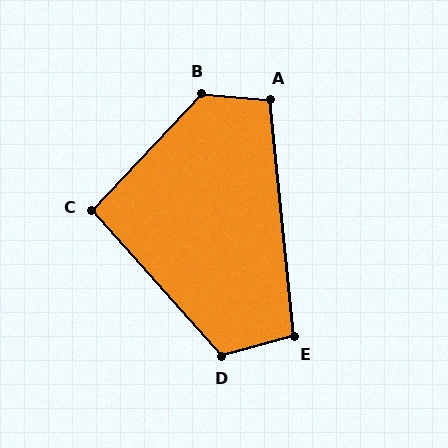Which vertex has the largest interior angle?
B, at approximately 128 degrees.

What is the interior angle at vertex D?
Approximately 116 degrees (obtuse).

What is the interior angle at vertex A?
Approximately 101 degrees (obtuse).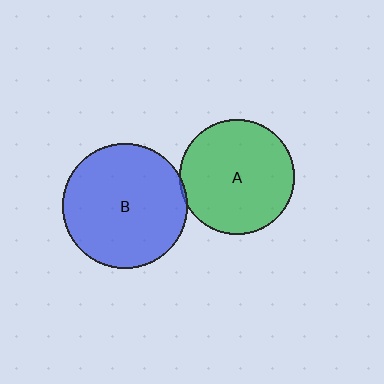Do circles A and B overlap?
Yes.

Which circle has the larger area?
Circle B (blue).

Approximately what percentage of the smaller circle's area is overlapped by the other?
Approximately 5%.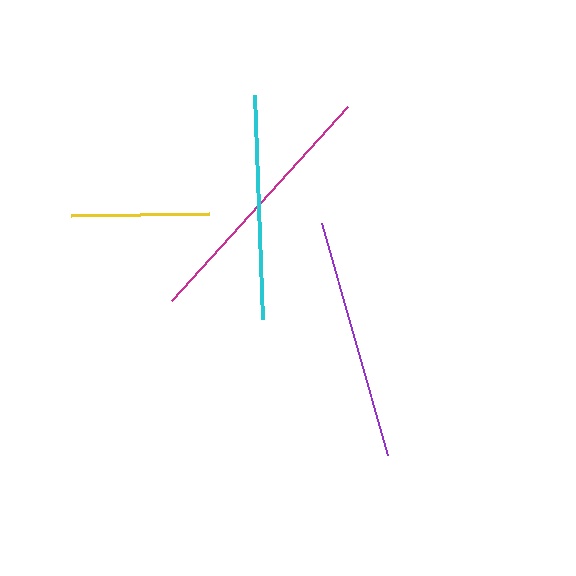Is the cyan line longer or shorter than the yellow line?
The cyan line is longer than the yellow line.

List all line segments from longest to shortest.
From longest to shortest: magenta, purple, cyan, yellow.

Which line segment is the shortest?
The yellow line is the shortest at approximately 138 pixels.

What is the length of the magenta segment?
The magenta segment is approximately 262 pixels long.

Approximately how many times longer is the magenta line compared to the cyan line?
The magenta line is approximately 1.2 times the length of the cyan line.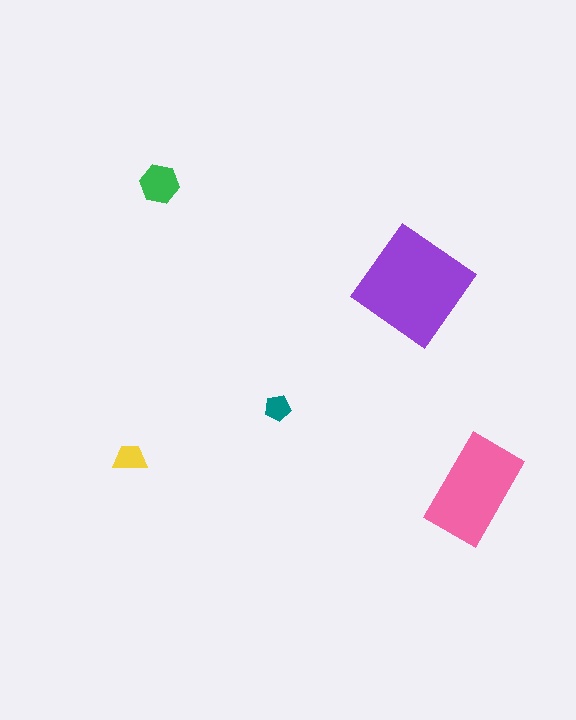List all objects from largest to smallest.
The purple diamond, the pink rectangle, the green hexagon, the yellow trapezoid, the teal pentagon.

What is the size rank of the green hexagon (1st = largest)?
3rd.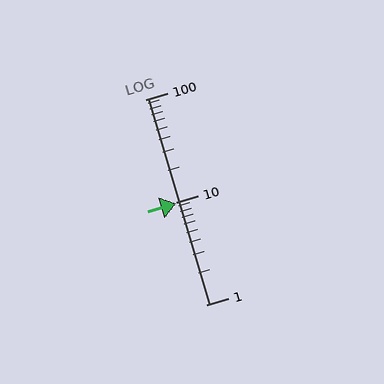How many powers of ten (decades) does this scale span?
The scale spans 2 decades, from 1 to 100.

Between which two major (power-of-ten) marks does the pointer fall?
The pointer is between 1 and 10.